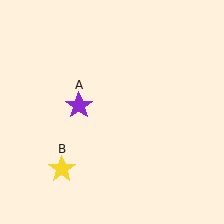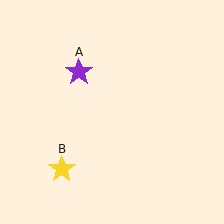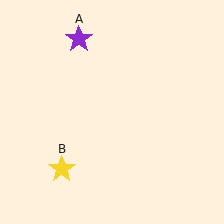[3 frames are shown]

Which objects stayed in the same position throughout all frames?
Yellow star (object B) remained stationary.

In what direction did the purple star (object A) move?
The purple star (object A) moved up.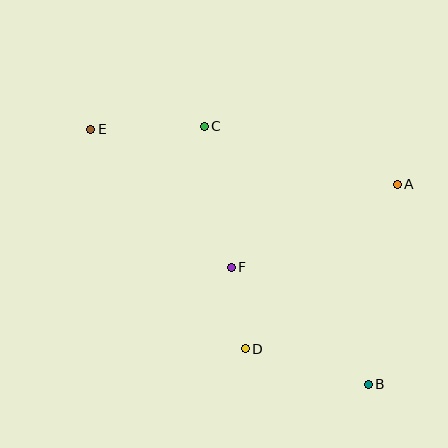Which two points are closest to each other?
Points D and F are closest to each other.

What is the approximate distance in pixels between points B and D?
The distance between B and D is approximately 128 pixels.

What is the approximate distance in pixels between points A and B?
The distance between A and B is approximately 202 pixels.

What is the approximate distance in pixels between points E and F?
The distance between E and F is approximately 197 pixels.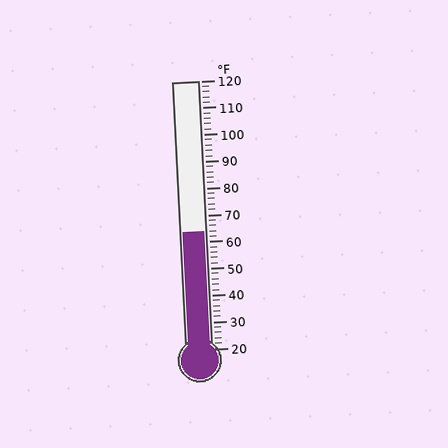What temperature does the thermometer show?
The thermometer shows approximately 64°F.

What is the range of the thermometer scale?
The thermometer scale ranges from 20°F to 120°F.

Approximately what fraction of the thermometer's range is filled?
The thermometer is filled to approximately 45% of its range.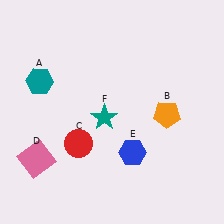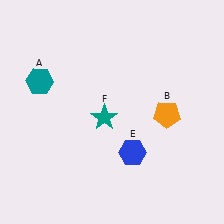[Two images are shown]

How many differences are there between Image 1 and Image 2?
There are 2 differences between the two images.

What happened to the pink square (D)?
The pink square (D) was removed in Image 2. It was in the bottom-left area of Image 1.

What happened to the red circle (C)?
The red circle (C) was removed in Image 2. It was in the bottom-left area of Image 1.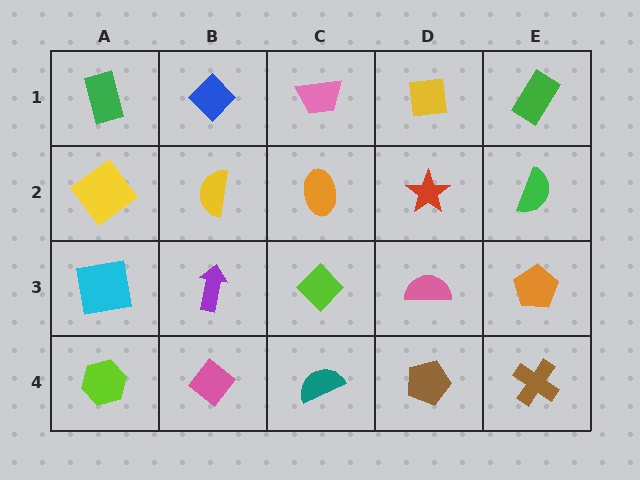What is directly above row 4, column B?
A purple arrow.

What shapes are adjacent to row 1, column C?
An orange ellipse (row 2, column C), a blue diamond (row 1, column B), a yellow square (row 1, column D).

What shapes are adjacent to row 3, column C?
An orange ellipse (row 2, column C), a teal semicircle (row 4, column C), a purple arrow (row 3, column B), a pink semicircle (row 3, column D).